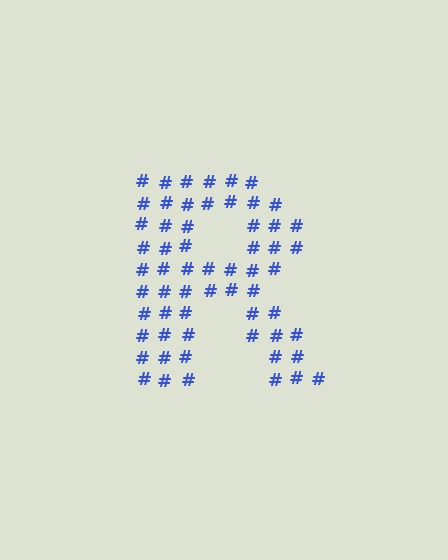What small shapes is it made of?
It is made of small hash symbols.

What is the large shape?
The large shape is the letter R.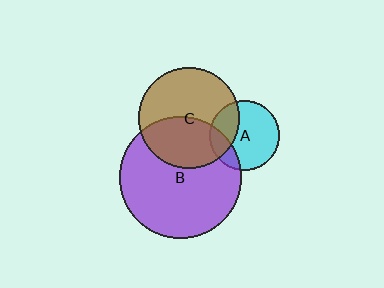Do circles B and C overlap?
Yes.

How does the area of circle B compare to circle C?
Approximately 1.4 times.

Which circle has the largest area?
Circle B (purple).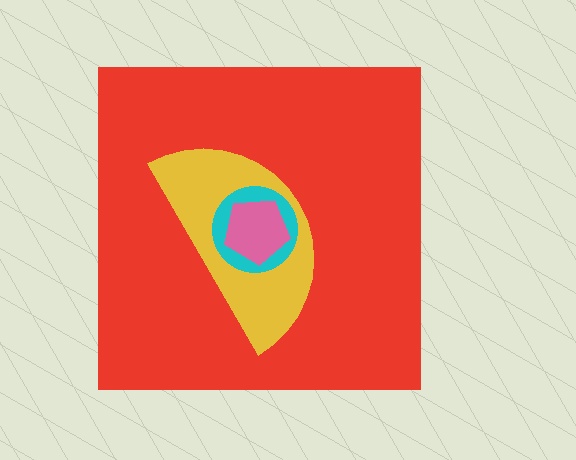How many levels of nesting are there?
4.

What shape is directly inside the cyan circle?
The pink pentagon.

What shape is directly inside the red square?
The yellow semicircle.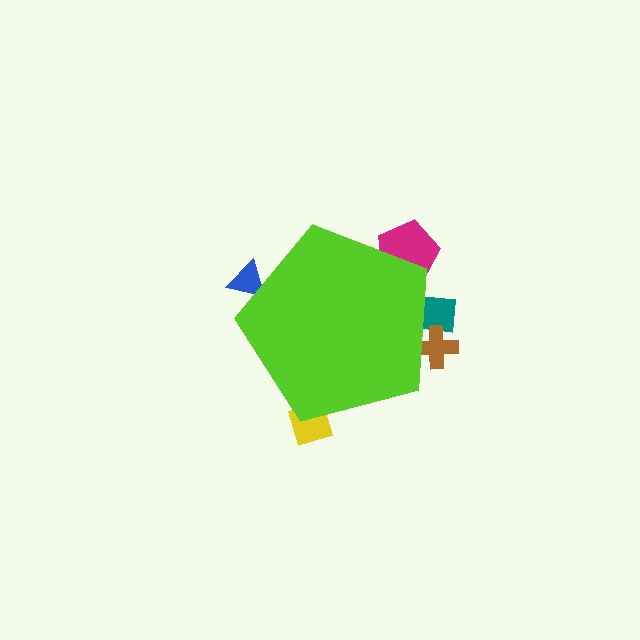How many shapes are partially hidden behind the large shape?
5 shapes are partially hidden.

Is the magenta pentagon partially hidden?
Yes, the magenta pentagon is partially hidden behind the lime pentagon.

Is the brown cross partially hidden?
Yes, the brown cross is partially hidden behind the lime pentagon.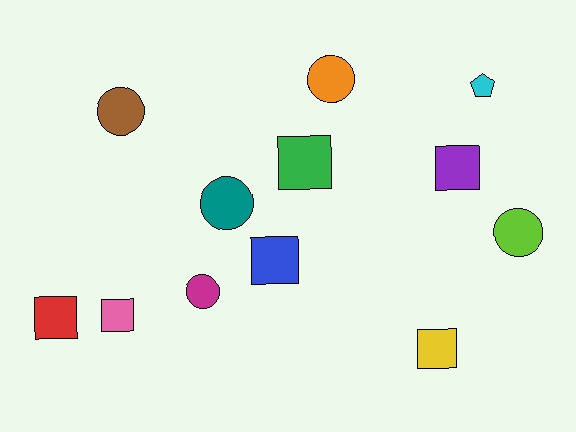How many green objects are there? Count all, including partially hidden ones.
There is 1 green object.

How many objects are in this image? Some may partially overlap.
There are 12 objects.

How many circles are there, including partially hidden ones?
There are 5 circles.